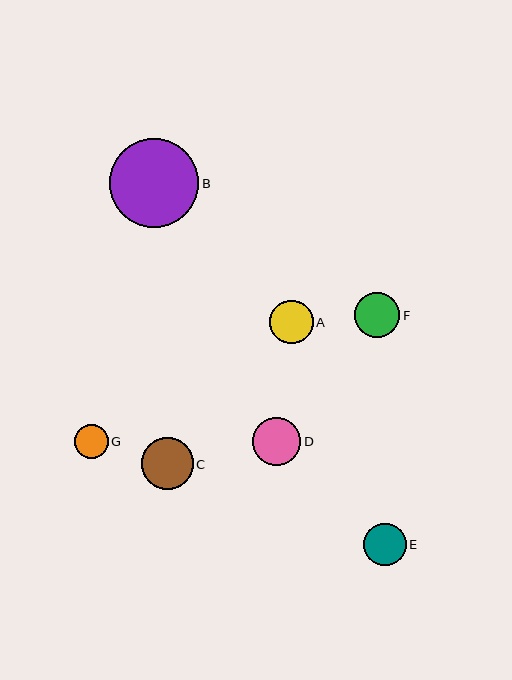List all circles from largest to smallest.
From largest to smallest: B, C, D, F, A, E, G.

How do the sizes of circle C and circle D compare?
Circle C and circle D are approximately the same size.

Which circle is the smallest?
Circle G is the smallest with a size of approximately 34 pixels.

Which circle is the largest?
Circle B is the largest with a size of approximately 90 pixels.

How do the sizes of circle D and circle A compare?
Circle D and circle A are approximately the same size.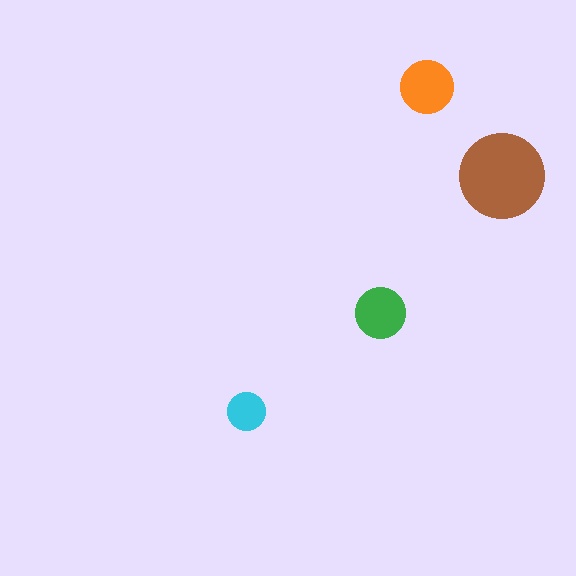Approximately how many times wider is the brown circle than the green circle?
About 1.5 times wider.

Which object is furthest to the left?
The cyan circle is leftmost.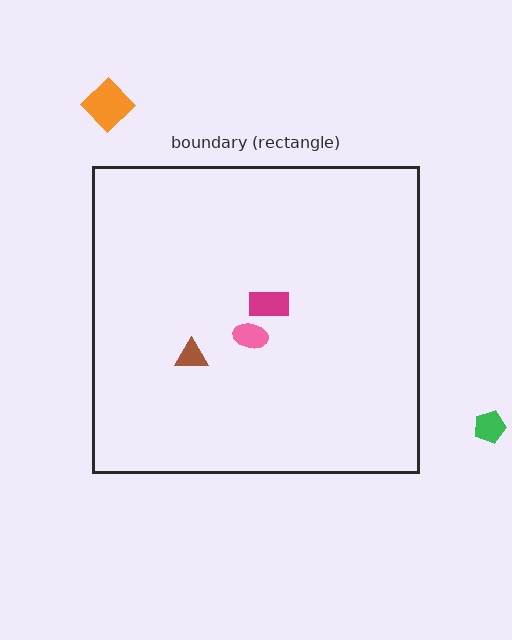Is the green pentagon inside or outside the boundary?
Outside.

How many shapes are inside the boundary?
3 inside, 2 outside.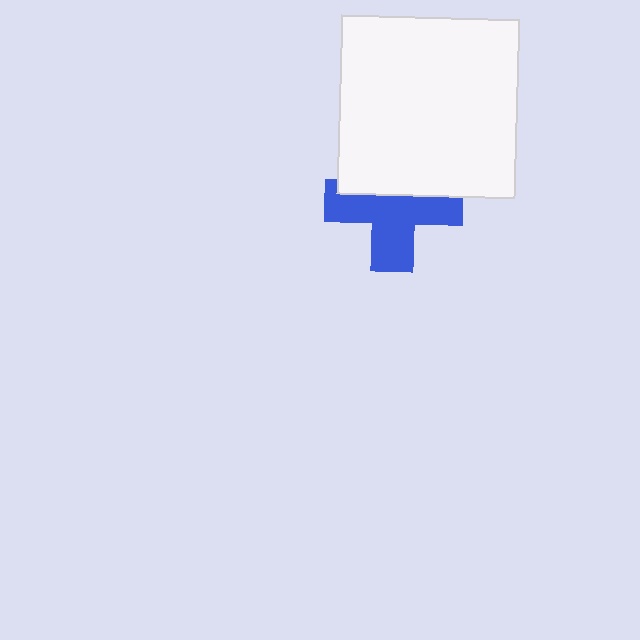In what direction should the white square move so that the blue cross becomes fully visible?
The white square should move up. That is the shortest direction to clear the overlap and leave the blue cross fully visible.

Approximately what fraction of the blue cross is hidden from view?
Roughly 38% of the blue cross is hidden behind the white square.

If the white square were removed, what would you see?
You would see the complete blue cross.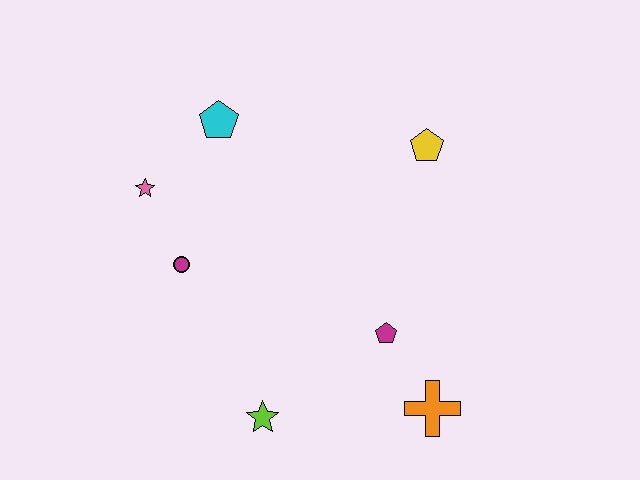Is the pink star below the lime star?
No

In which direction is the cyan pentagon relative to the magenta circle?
The cyan pentagon is above the magenta circle.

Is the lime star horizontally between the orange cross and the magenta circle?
Yes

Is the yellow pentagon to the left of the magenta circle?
No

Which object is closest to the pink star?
The magenta circle is closest to the pink star.